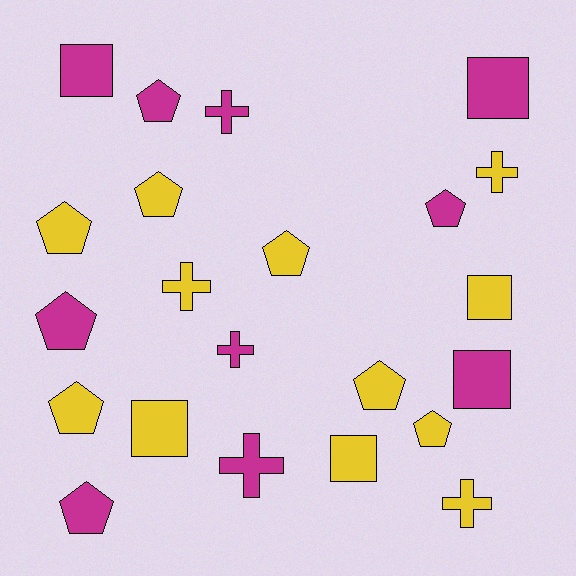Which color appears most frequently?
Yellow, with 12 objects.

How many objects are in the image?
There are 22 objects.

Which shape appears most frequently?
Pentagon, with 10 objects.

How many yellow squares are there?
There are 3 yellow squares.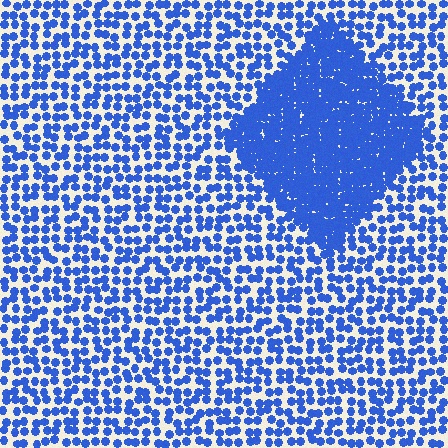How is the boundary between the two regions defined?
The boundary is defined by a change in element density (approximately 2.5x ratio). All elements are the same color, size, and shape.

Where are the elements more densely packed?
The elements are more densely packed inside the diamond boundary.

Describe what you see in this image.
The image contains small blue elements arranged at two different densities. A diamond-shaped region is visible where the elements are more densely packed than the surrounding area.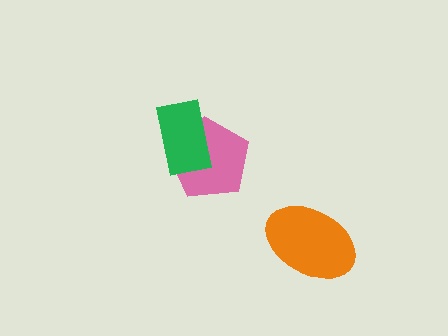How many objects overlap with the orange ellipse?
0 objects overlap with the orange ellipse.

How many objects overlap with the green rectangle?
1 object overlaps with the green rectangle.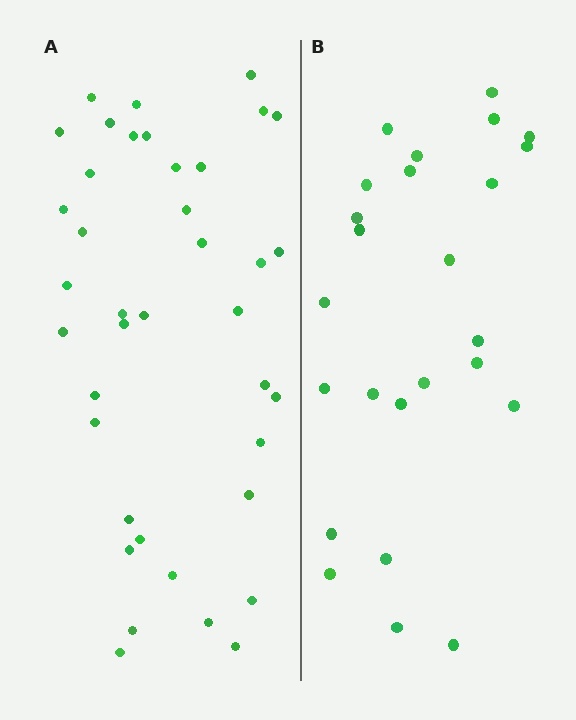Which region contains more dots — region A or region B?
Region A (the left region) has more dots.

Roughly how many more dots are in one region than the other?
Region A has approximately 15 more dots than region B.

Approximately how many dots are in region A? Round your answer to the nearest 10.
About 40 dots. (The exact count is 39, which rounds to 40.)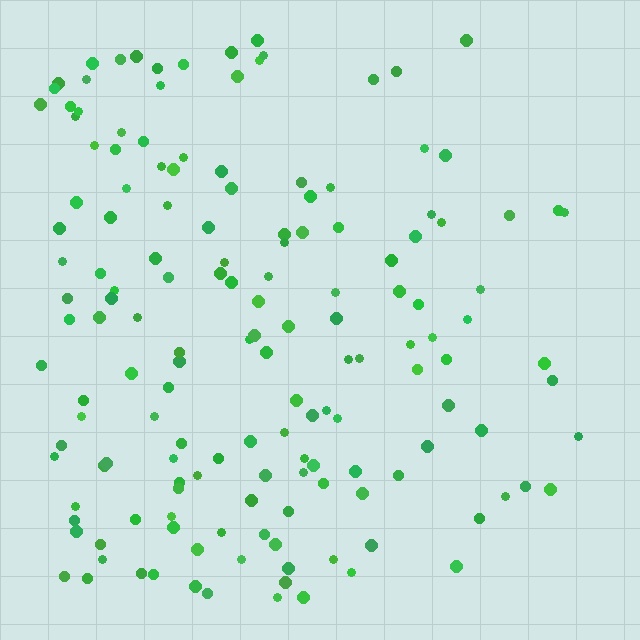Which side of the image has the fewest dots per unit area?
The right.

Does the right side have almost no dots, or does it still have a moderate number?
Still a moderate number, just noticeably fewer than the left.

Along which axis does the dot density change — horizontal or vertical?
Horizontal.